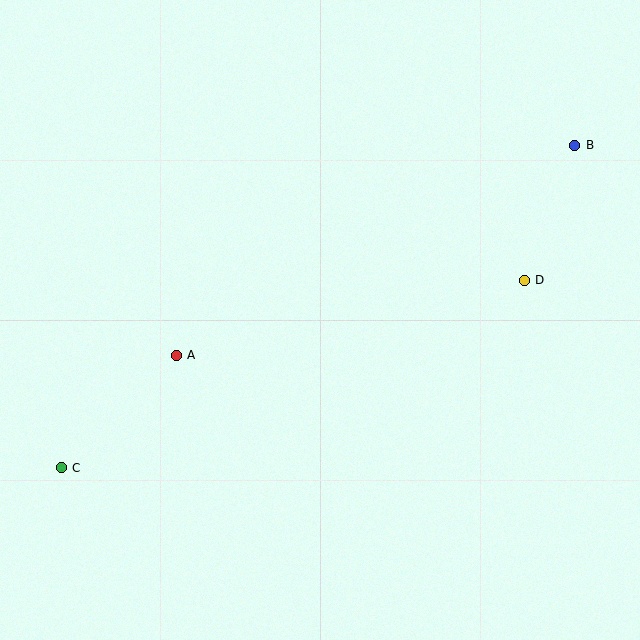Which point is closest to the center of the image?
Point A at (176, 355) is closest to the center.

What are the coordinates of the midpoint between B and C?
The midpoint between B and C is at (318, 307).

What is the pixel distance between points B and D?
The distance between B and D is 144 pixels.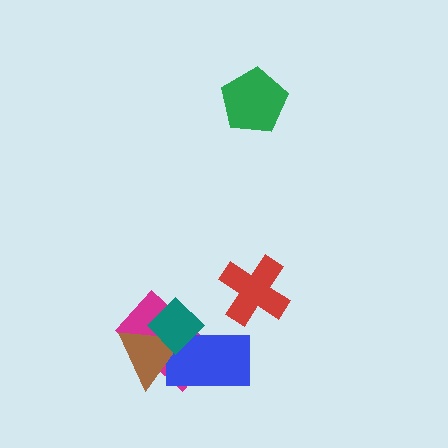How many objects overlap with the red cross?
0 objects overlap with the red cross.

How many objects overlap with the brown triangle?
3 objects overlap with the brown triangle.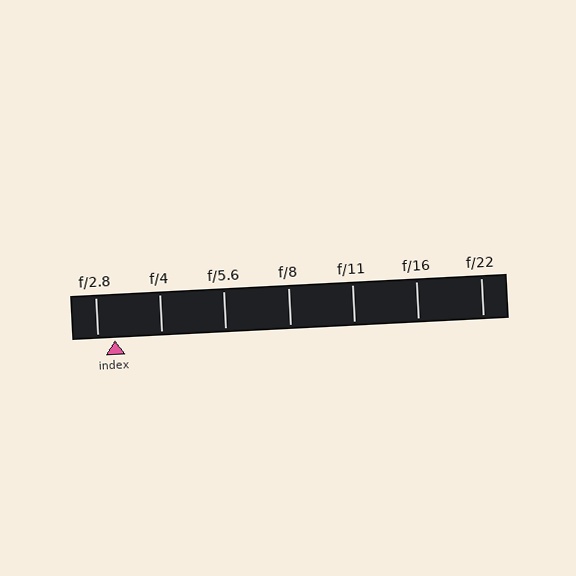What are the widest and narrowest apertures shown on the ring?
The widest aperture shown is f/2.8 and the narrowest is f/22.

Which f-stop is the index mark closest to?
The index mark is closest to f/2.8.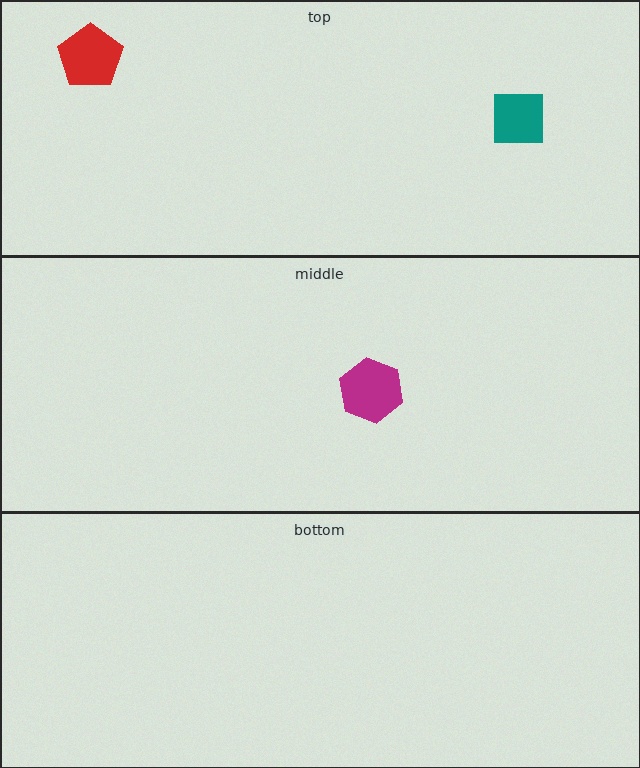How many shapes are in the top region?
2.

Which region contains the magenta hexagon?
The middle region.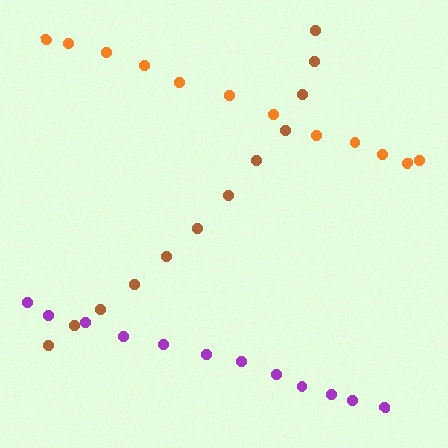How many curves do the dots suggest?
There are 3 distinct paths.